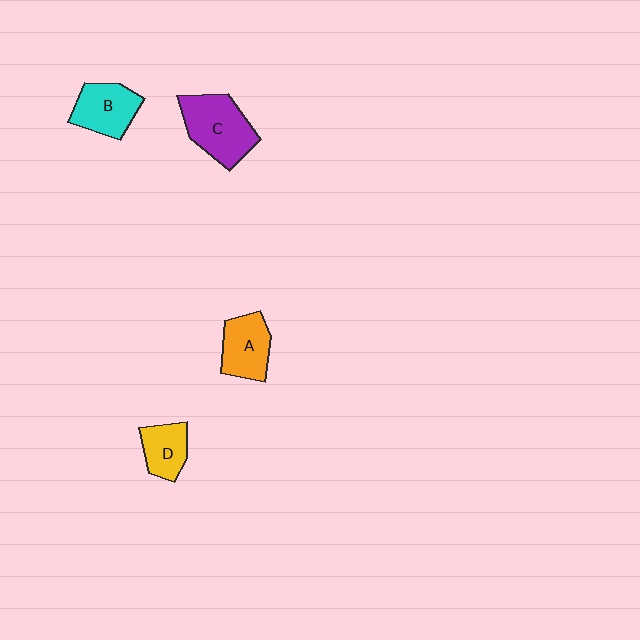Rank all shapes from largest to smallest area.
From largest to smallest: C (purple), B (cyan), A (orange), D (yellow).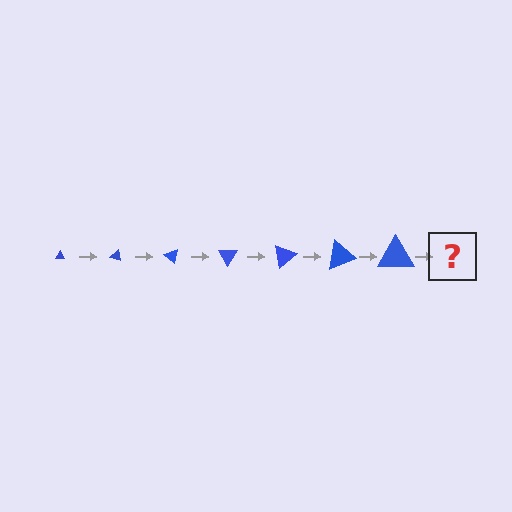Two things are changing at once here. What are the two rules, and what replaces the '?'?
The two rules are that the triangle grows larger each step and it rotates 20 degrees each step. The '?' should be a triangle, larger than the previous one and rotated 140 degrees from the start.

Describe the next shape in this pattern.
It should be a triangle, larger than the previous one and rotated 140 degrees from the start.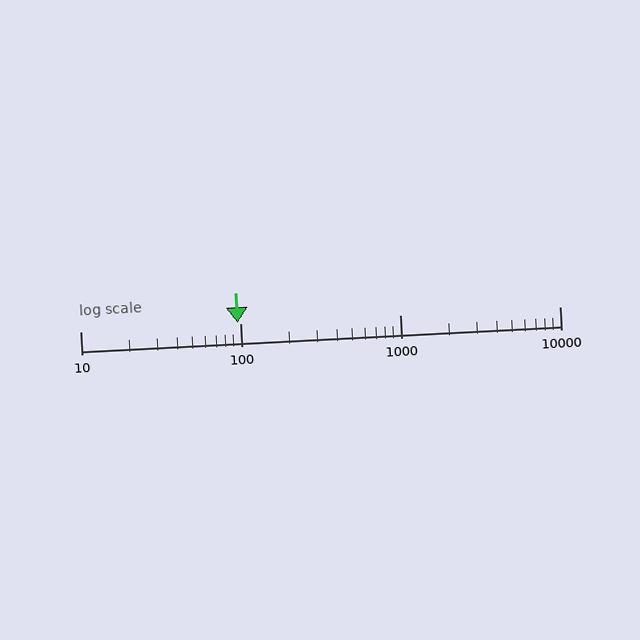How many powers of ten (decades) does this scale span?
The scale spans 3 decades, from 10 to 10000.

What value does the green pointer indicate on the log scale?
The pointer indicates approximately 97.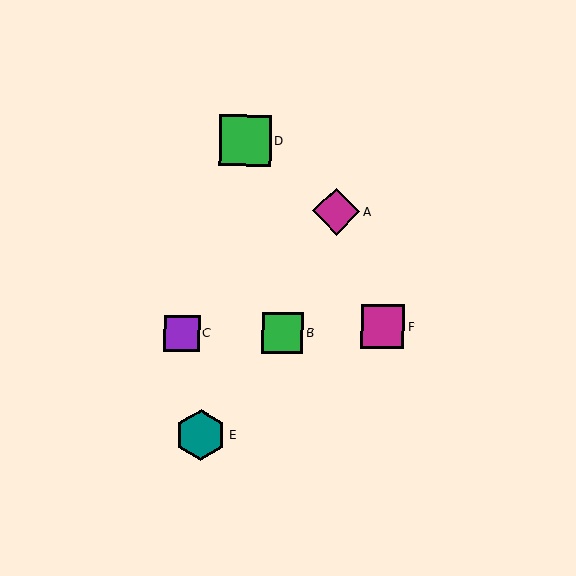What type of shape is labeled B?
Shape B is a green square.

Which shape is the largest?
The green square (labeled D) is the largest.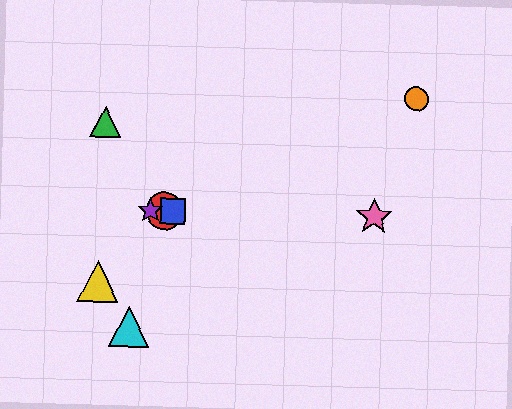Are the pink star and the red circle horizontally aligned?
Yes, both are at y≈217.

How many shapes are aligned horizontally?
4 shapes (the red circle, the blue square, the purple star, the pink star) are aligned horizontally.